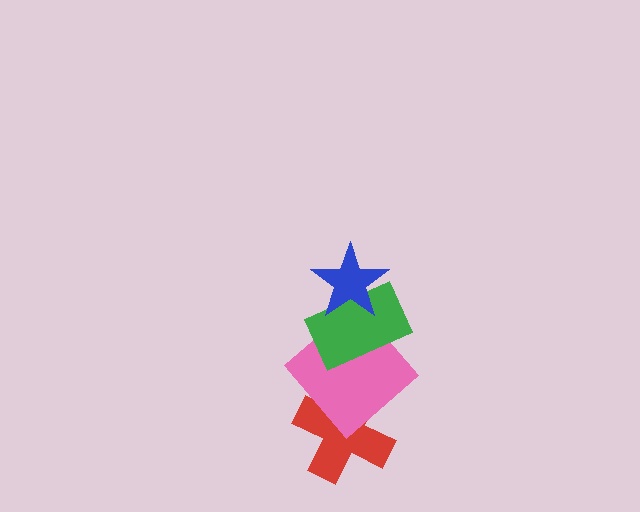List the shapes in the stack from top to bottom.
From top to bottom: the blue star, the green rectangle, the pink diamond, the red cross.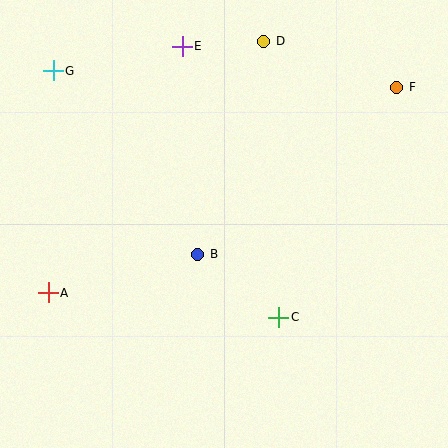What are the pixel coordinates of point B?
Point B is at (198, 254).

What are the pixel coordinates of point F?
Point F is at (397, 87).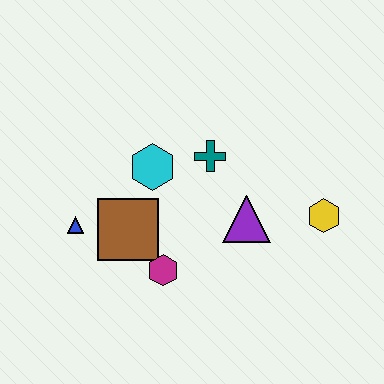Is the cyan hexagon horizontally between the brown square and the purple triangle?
Yes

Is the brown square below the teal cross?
Yes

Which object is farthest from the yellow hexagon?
The blue triangle is farthest from the yellow hexagon.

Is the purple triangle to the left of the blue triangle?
No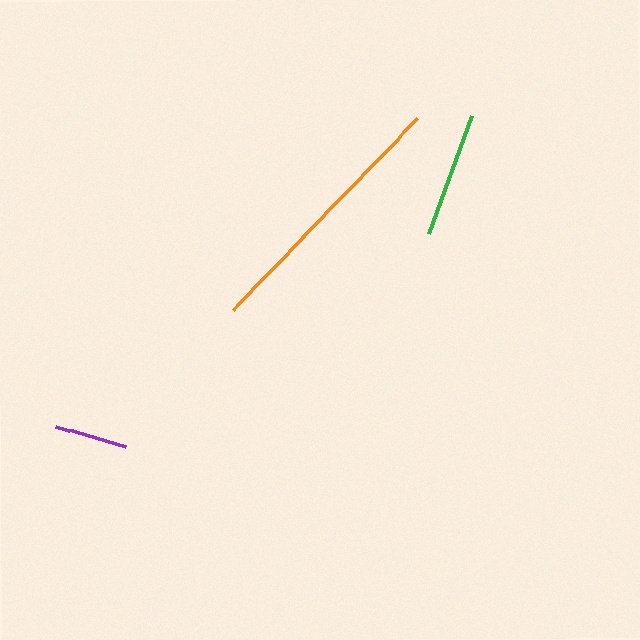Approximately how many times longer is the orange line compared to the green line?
The orange line is approximately 2.1 times the length of the green line.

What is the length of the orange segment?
The orange segment is approximately 265 pixels long.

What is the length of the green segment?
The green segment is approximately 126 pixels long.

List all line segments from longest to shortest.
From longest to shortest: orange, green, purple.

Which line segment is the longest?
The orange line is the longest at approximately 265 pixels.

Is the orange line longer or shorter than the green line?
The orange line is longer than the green line.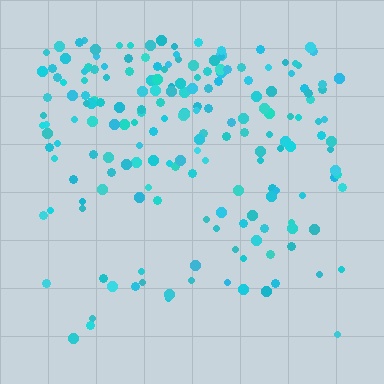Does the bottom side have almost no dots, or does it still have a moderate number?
Still a moderate number, just noticeably fewer than the top.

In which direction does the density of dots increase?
From bottom to top, with the top side densest.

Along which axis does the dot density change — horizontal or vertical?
Vertical.